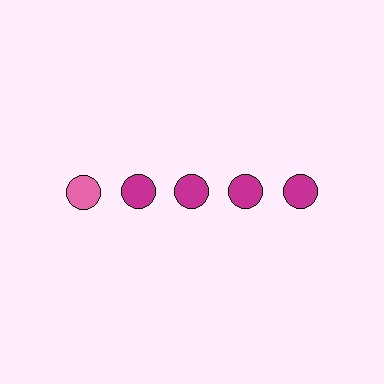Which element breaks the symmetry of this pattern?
The pink circle in the top row, leftmost column breaks the symmetry. All other shapes are magenta circles.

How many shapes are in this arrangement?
There are 5 shapes arranged in a grid pattern.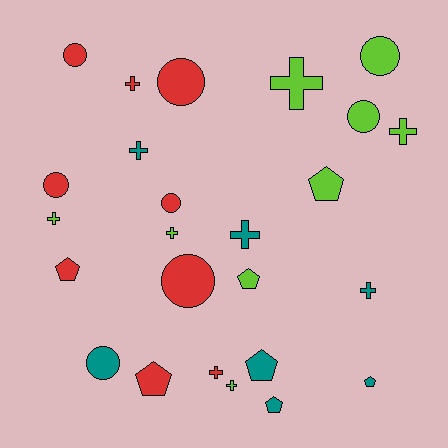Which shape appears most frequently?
Cross, with 10 objects.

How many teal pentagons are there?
There are 3 teal pentagons.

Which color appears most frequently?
Lime, with 9 objects.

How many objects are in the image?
There are 25 objects.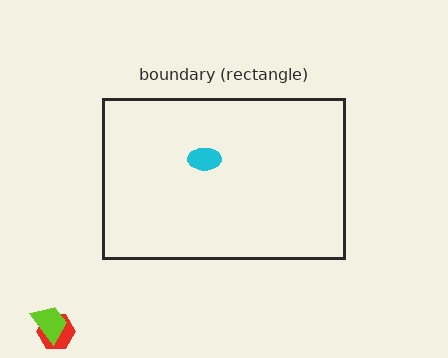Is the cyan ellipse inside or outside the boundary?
Inside.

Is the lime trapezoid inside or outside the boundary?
Outside.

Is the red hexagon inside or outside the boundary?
Outside.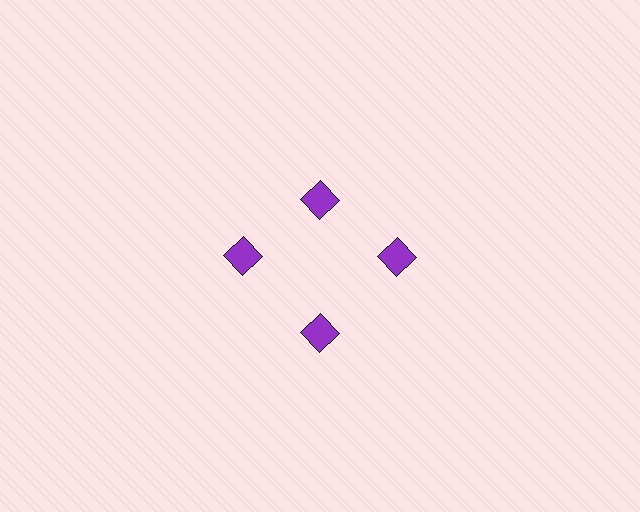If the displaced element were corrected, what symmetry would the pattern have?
It would have 4-fold rotational symmetry — the pattern would map onto itself every 90 degrees.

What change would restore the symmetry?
The symmetry would be restored by moving it outward, back onto the ring so that all 4 squares sit at equal angles and equal distance from the center.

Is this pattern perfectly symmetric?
No. The 4 purple squares are arranged in a ring, but one element near the 12 o'clock position is pulled inward toward the center, breaking the 4-fold rotational symmetry.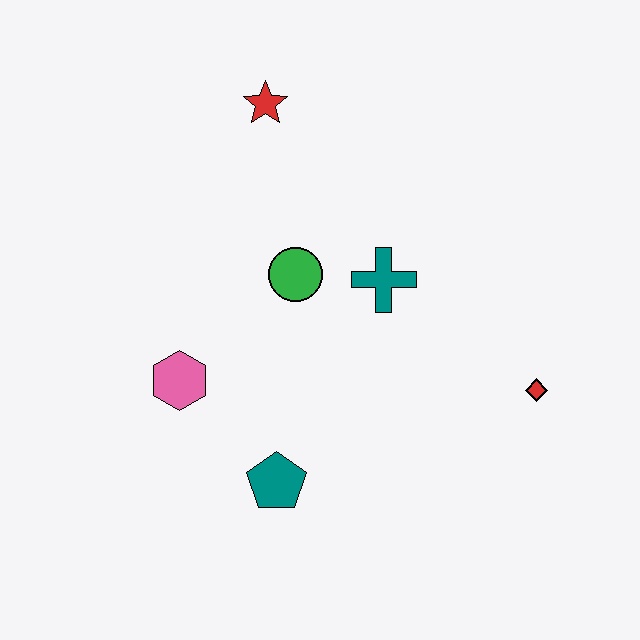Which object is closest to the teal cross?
The green circle is closest to the teal cross.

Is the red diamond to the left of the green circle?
No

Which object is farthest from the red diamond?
The red star is farthest from the red diamond.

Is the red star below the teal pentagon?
No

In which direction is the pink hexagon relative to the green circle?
The pink hexagon is to the left of the green circle.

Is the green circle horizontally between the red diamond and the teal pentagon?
Yes